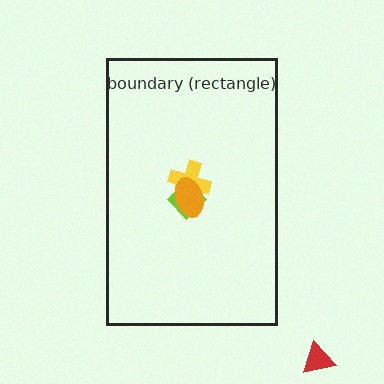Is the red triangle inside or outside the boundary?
Outside.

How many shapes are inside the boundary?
3 inside, 1 outside.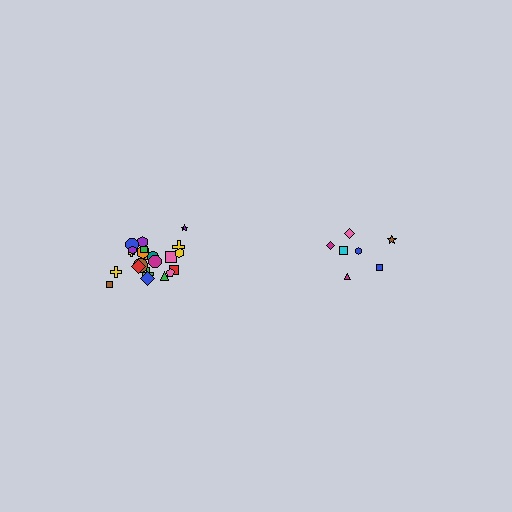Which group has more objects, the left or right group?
The left group.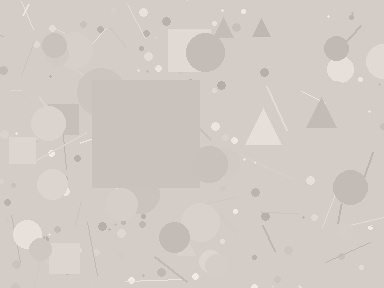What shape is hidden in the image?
A square is hidden in the image.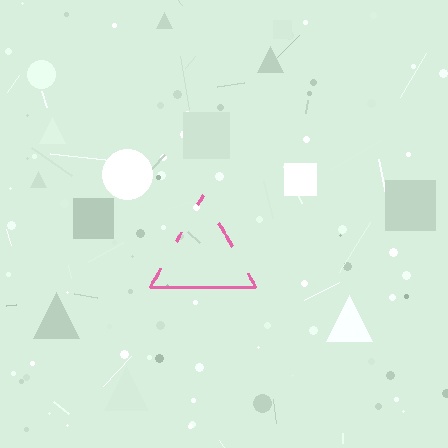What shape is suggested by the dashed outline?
The dashed outline suggests a triangle.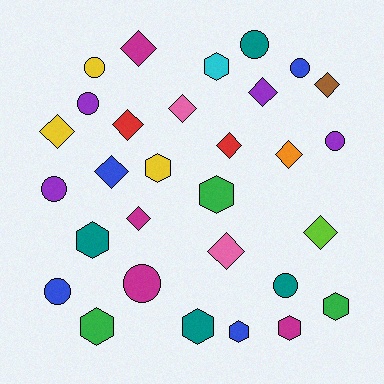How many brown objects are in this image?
There is 1 brown object.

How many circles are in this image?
There are 9 circles.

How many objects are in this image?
There are 30 objects.